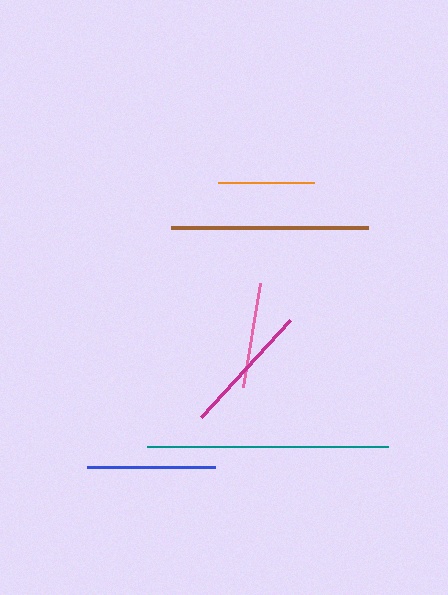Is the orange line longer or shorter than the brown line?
The brown line is longer than the orange line.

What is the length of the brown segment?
The brown segment is approximately 197 pixels long.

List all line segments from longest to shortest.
From longest to shortest: teal, brown, magenta, blue, pink, orange.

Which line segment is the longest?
The teal line is the longest at approximately 241 pixels.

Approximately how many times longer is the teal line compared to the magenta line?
The teal line is approximately 1.8 times the length of the magenta line.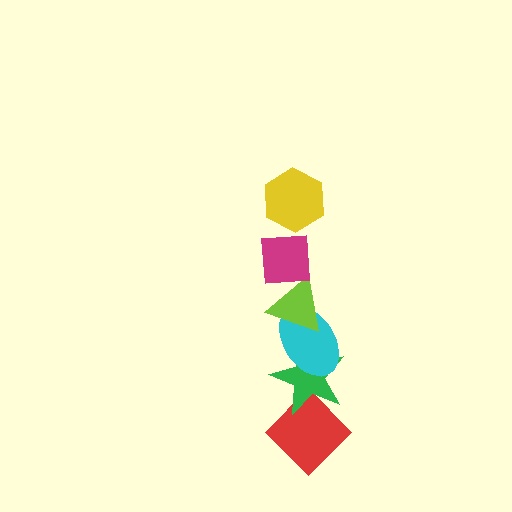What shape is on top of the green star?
The cyan ellipse is on top of the green star.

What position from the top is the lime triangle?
The lime triangle is 3rd from the top.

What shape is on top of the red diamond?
The green star is on top of the red diamond.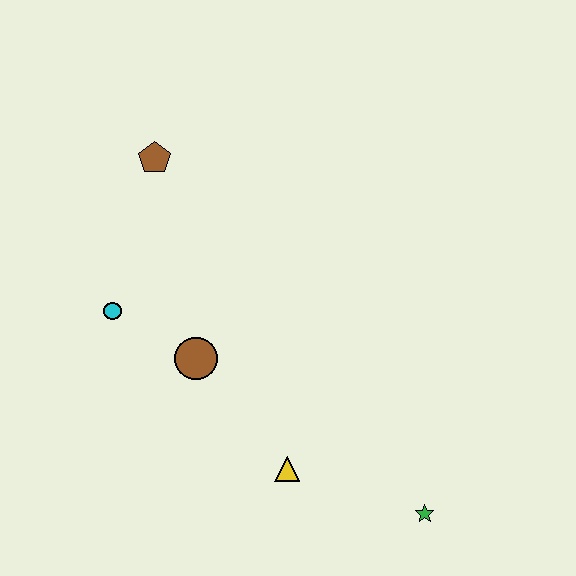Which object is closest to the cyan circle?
The brown circle is closest to the cyan circle.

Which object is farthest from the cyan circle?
The green star is farthest from the cyan circle.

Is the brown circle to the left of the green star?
Yes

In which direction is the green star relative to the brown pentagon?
The green star is below the brown pentagon.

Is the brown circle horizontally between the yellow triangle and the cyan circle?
Yes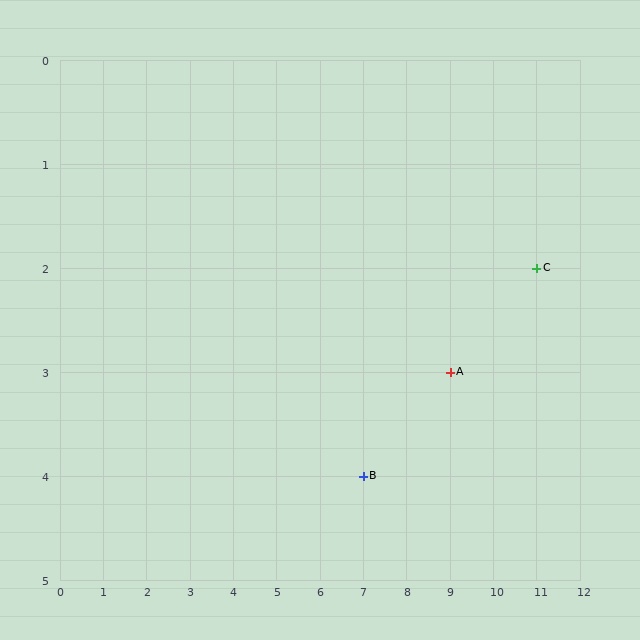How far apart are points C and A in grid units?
Points C and A are 2 columns and 1 row apart (about 2.2 grid units diagonally).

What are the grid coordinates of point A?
Point A is at grid coordinates (9, 3).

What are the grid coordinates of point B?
Point B is at grid coordinates (7, 4).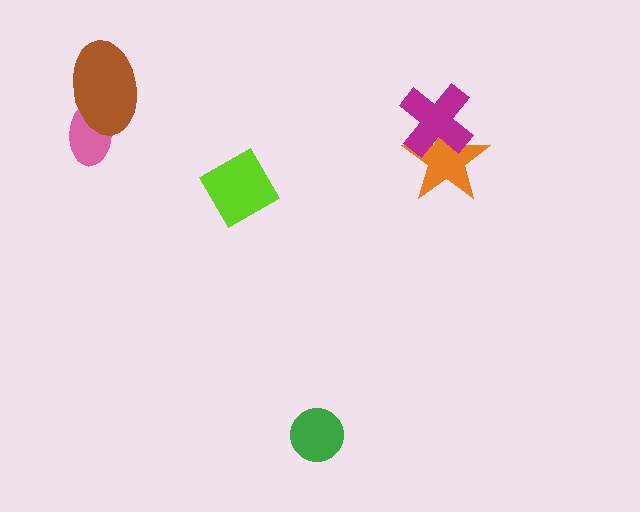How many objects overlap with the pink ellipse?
1 object overlaps with the pink ellipse.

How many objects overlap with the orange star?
1 object overlaps with the orange star.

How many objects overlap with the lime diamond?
0 objects overlap with the lime diamond.